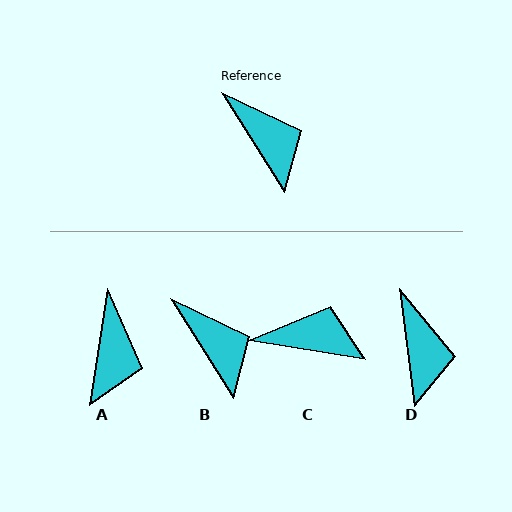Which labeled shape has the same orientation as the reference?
B.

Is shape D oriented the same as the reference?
No, it is off by about 25 degrees.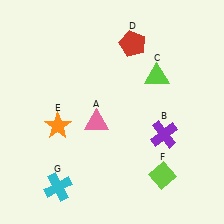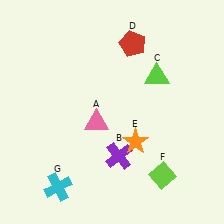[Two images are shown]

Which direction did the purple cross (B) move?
The purple cross (B) moved left.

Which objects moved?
The objects that moved are: the purple cross (B), the orange star (E).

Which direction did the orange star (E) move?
The orange star (E) moved right.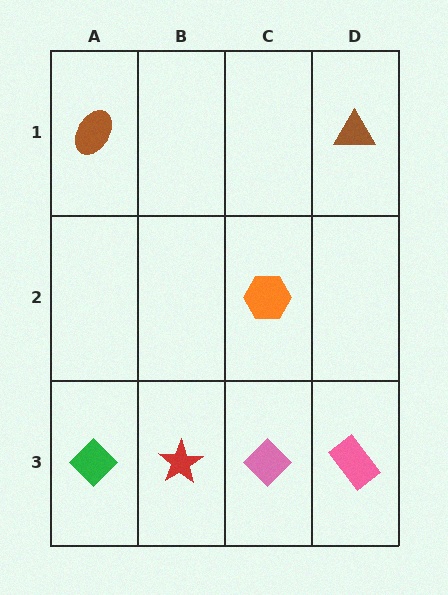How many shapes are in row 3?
4 shapes.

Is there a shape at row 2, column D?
No, that cell is empty.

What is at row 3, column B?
A red star.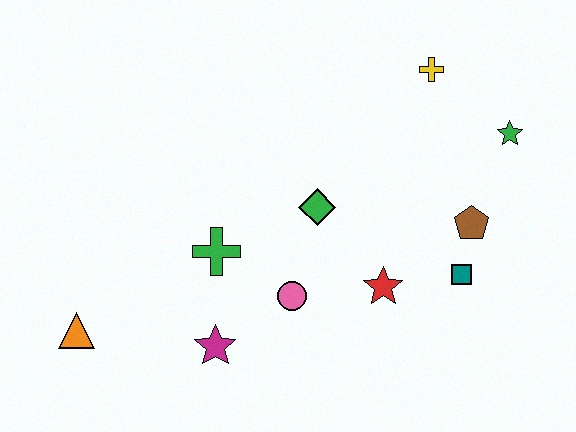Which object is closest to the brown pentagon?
The teal square is closest to the brown pentagon.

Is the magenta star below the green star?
Yes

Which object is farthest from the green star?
The orange triangle is farthest from the green star.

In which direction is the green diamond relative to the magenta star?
The green diamond is above the magenta star.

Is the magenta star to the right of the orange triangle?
Yes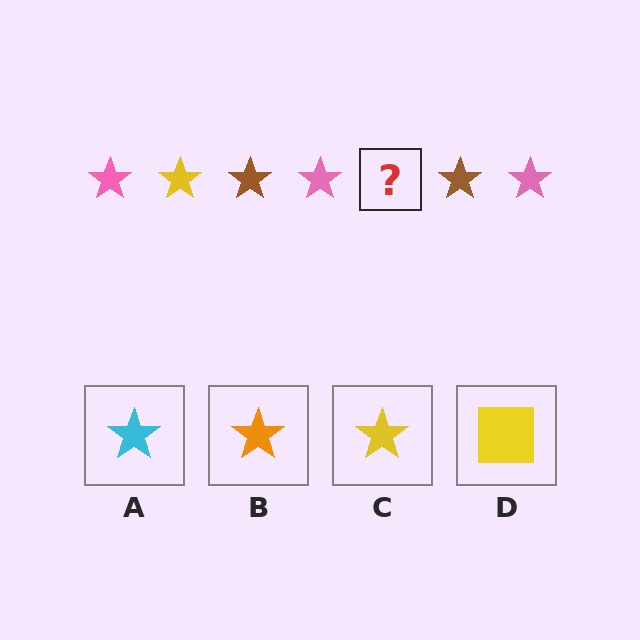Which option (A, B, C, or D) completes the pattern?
C.